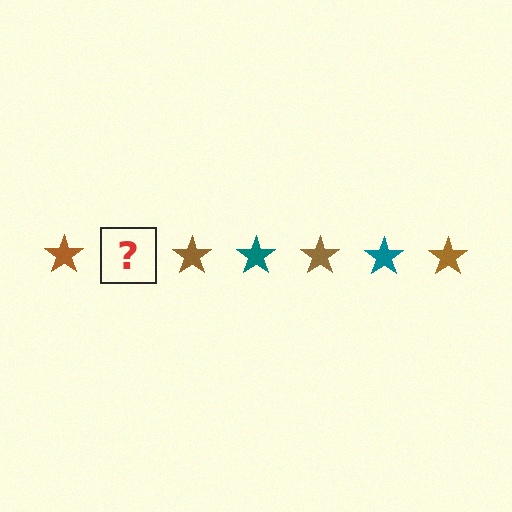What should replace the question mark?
The question mark should be replaced with a teal star.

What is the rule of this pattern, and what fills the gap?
The rule is that the pattern cycles through brown, teal stars. The gap should be filled with a teal star.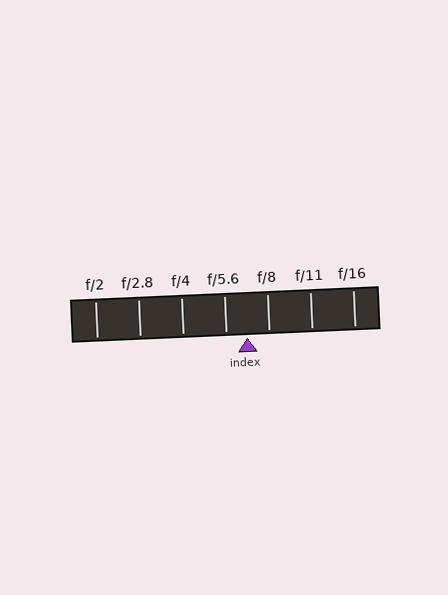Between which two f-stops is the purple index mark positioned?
The index mark is between f/5.6 and f/8.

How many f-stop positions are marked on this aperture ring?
There are 7 f-stop positions marked.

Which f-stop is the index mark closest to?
The index mark is closest to f/5.6.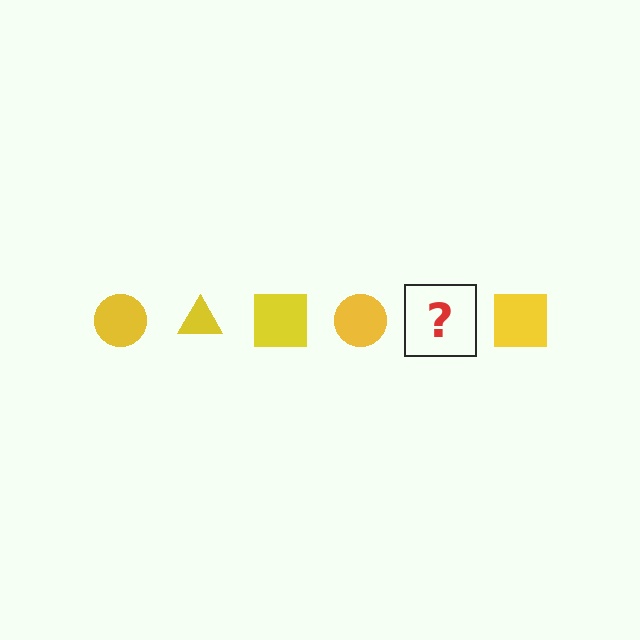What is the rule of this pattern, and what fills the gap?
The rule is that the pattern cycles through circle, triangle, square shapes in yellow. The gap should be filled with a yellow triangle.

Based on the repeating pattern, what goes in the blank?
The blank should be a yellow triangle.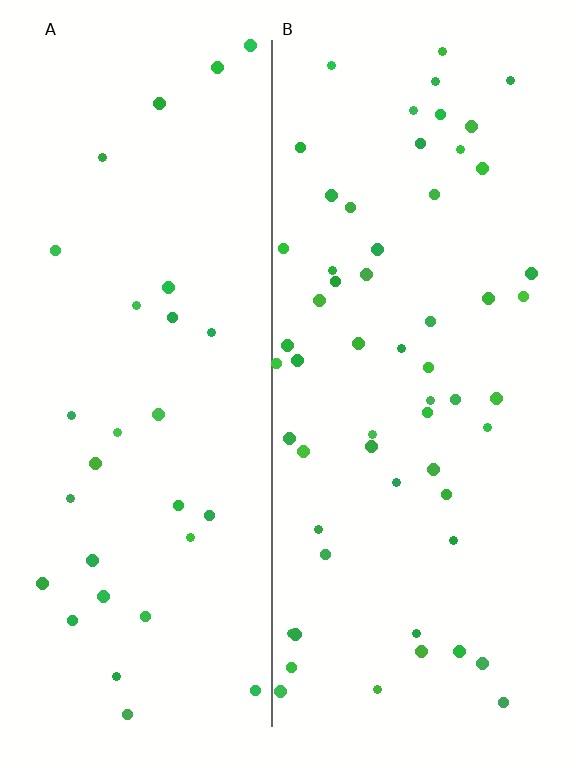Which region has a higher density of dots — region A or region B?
B (the right).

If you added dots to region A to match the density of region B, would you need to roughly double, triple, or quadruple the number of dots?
Approximately double.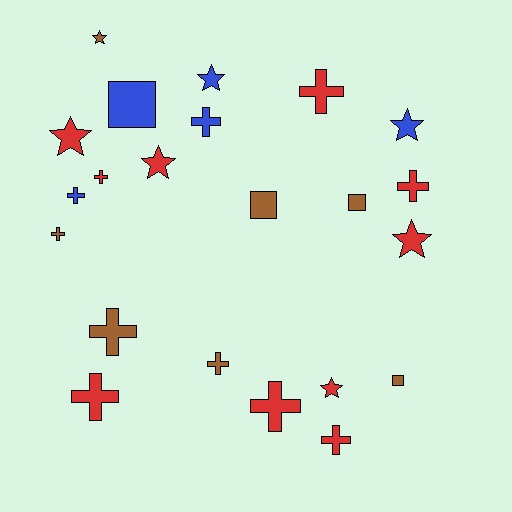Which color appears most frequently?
Red, with 10 objects.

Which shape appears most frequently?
Cross, with 11 objects.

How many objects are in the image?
There are 22 objects.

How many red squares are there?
There are no red squares.